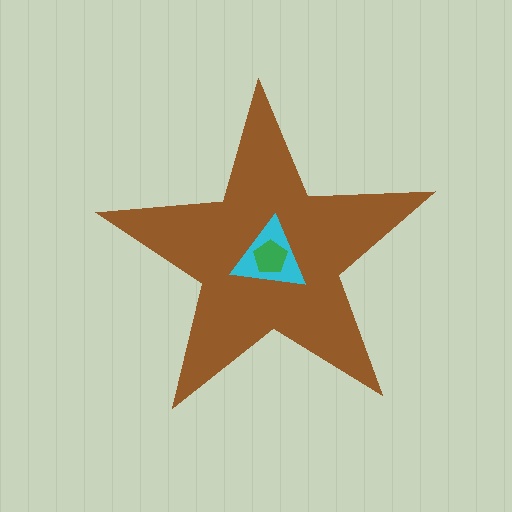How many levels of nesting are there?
3.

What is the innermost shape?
The green pentagon.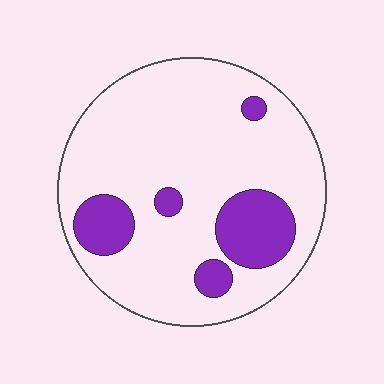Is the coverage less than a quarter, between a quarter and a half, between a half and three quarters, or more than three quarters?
Less than a quarter.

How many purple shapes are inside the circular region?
5.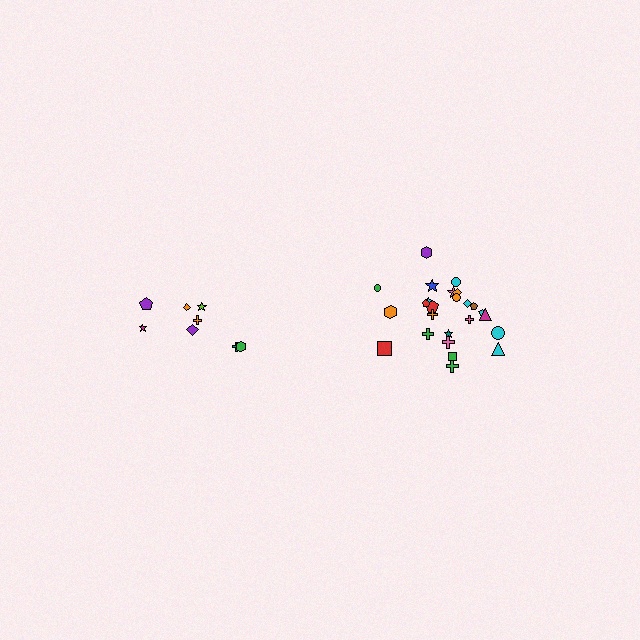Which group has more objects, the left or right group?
The right group.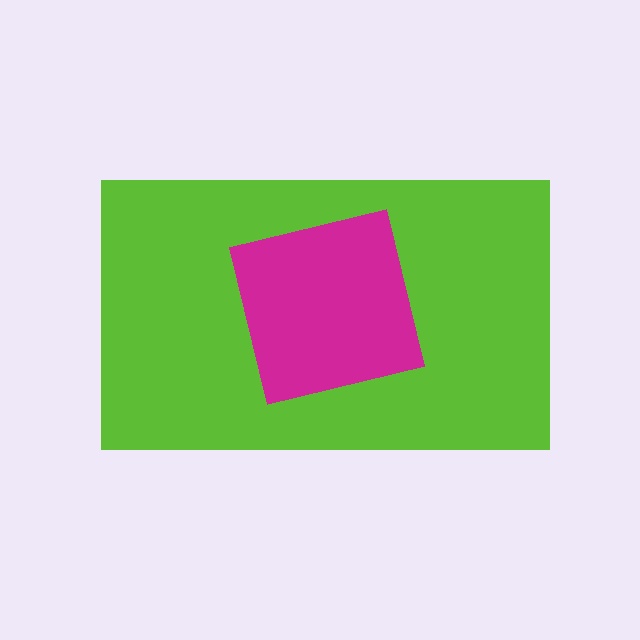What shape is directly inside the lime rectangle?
The magenta square.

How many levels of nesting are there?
2.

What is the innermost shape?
The magenta square.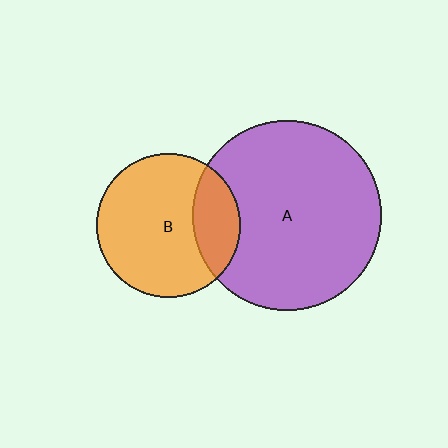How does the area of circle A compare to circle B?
Approximately 1.7 times.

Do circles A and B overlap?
Yes.